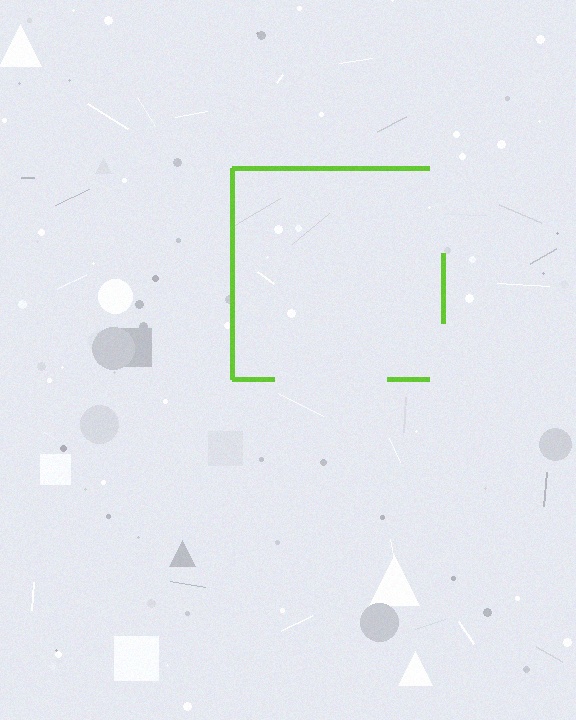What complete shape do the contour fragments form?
The contour fragments form a square.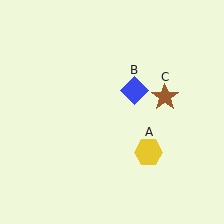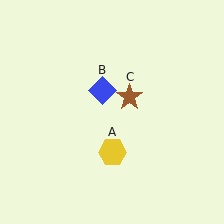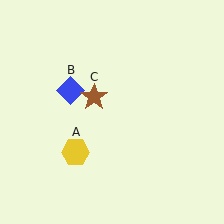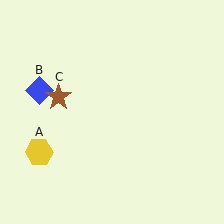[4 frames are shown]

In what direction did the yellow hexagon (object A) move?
The yellow hexagon (object A) moved left.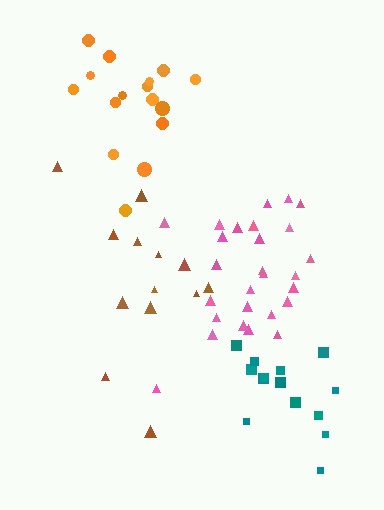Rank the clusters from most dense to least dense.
pink, teal, orange, brown.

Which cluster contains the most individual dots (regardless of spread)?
Pink (27).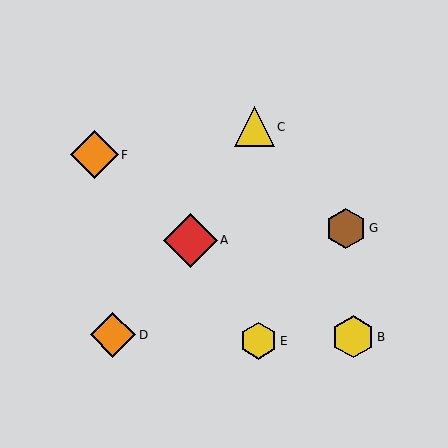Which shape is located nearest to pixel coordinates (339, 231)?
The brown hexagon (labeled G) at (346, 228) is nearest to that location.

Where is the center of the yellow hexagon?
The center of the yellow hexagon is at (258, 341).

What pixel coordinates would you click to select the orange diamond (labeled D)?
Click at (113, 335) to select the orange diamond D.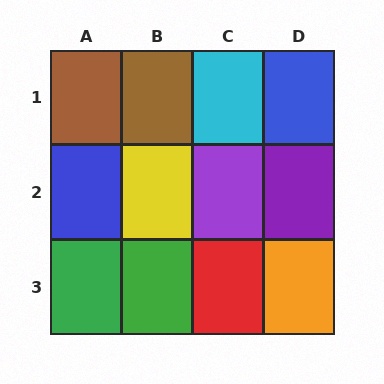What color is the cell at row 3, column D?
Orange.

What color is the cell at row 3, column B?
Green.